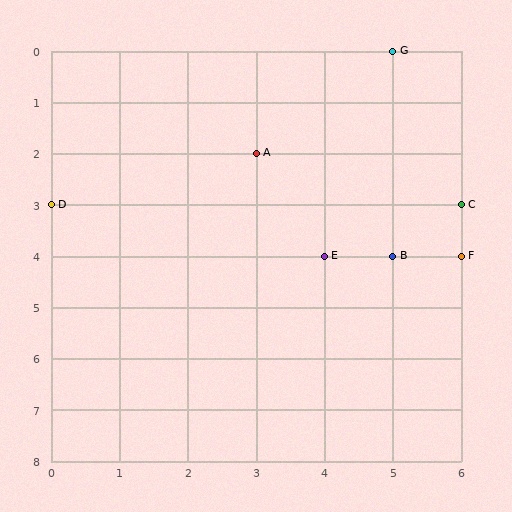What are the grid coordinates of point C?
Point C is at grid coordinates (6, 3).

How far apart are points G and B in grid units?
Points G and B are 4 rows apart.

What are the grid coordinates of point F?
Point F is at grid coordinates (6, 4).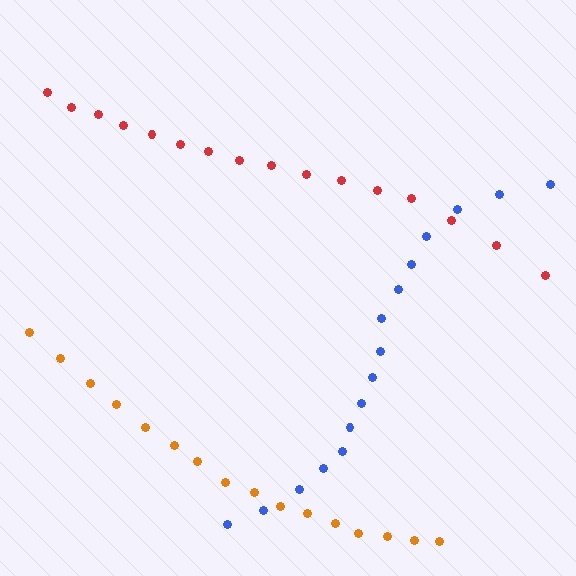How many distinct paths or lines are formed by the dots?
There are 3 distinct paths.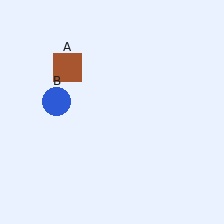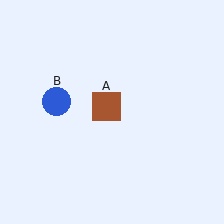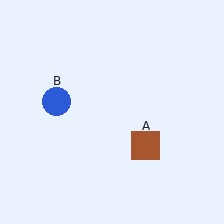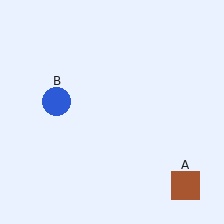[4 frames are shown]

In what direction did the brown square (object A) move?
The brown square (object A) moved down and to the right.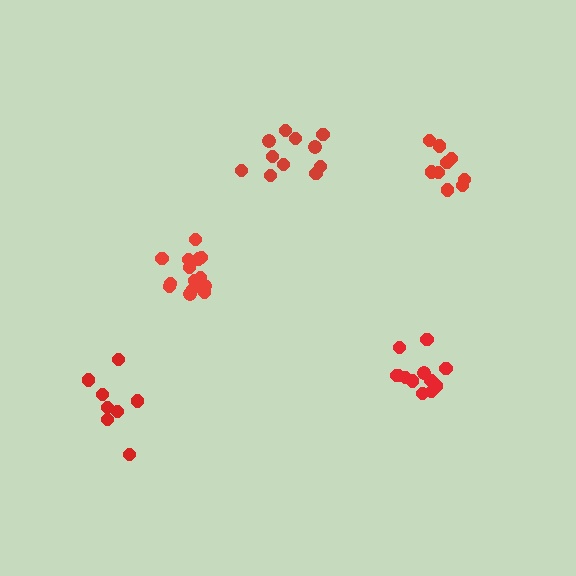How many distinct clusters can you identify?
There are 5 distinct clusters.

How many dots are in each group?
Group 1: 14 dots, Group 2: 9 dots, Group 3: 11 dots, Group 4: 8 dots, Group 5: 12 dots (54 total).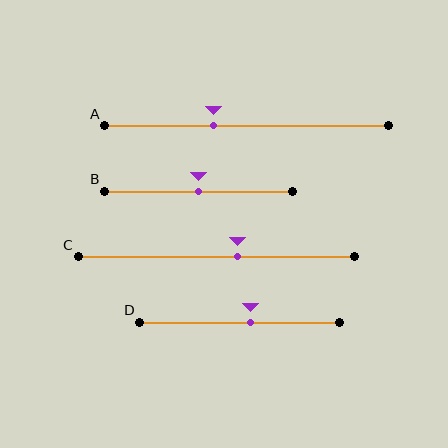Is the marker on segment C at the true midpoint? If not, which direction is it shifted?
No, the marker on segment C is shifted to the right by about 8% of the segment length.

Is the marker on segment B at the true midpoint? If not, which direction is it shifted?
Yes, the marker on segment B is at the true midpoint.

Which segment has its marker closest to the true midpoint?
Segment B has its marker closest to the true midpoint.